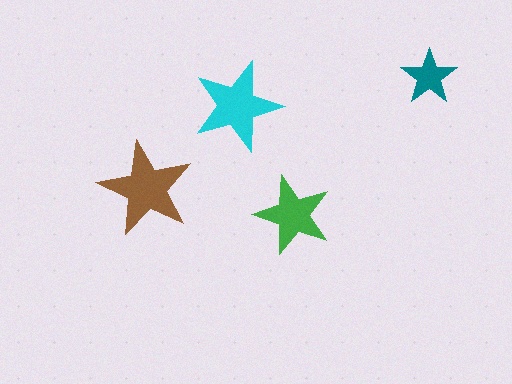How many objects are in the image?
There are 4 objects in the image.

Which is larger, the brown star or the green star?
The brown one.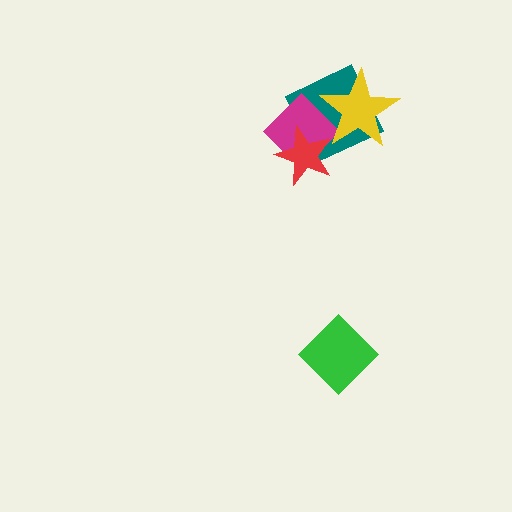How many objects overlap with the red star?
2 objects overlap with the red star.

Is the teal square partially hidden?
Yes, it is partially covered by another shape.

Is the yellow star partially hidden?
No, no other shape covers it.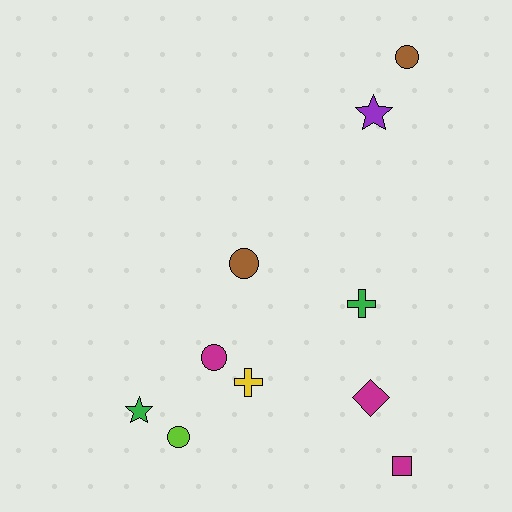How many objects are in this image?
There are 10 objects.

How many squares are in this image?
There is 1 square.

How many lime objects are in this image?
There is 1 lime object.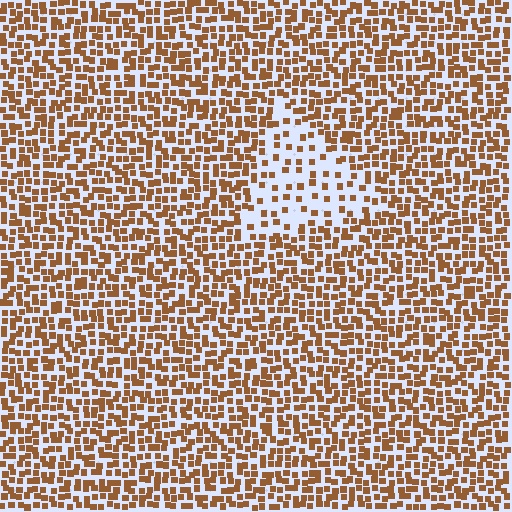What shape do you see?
I see a triangle.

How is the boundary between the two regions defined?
The boundary is defined by a change in element density (approximately 2.5x ratio). All elements are the same color, size, and shape.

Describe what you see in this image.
The image contains small brown elements arranged at two different densities. A triangle-shaped region is visible where the elements are less densely packed than the surrounding area.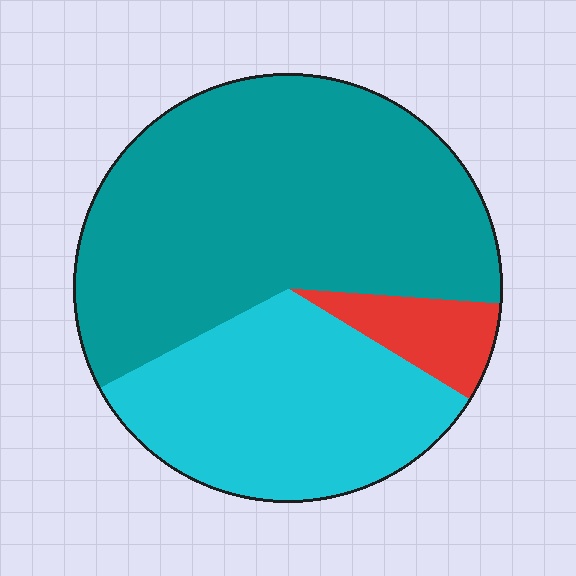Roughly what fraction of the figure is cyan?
Cyan takes up between a third and a half of the figure.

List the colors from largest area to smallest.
From largest to smallest: teal, cyan, red.